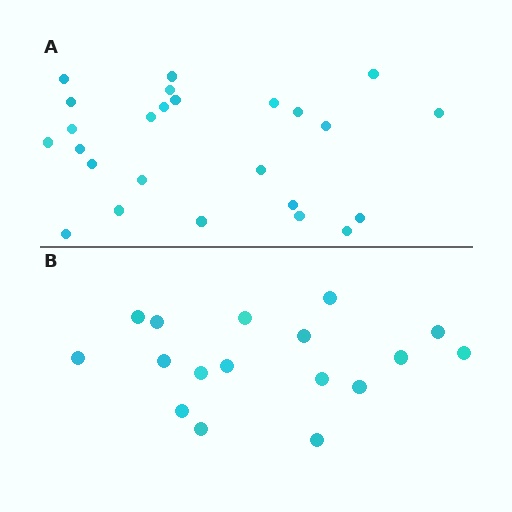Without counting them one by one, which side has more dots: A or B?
Region A (the top region) has more dots.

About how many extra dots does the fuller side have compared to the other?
Region A has roughly 8 or so more dots than region B.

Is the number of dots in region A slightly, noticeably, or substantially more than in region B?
Region A has substantially more. The ratio is roughly 1.5 to 1.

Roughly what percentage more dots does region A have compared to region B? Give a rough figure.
About 45% more.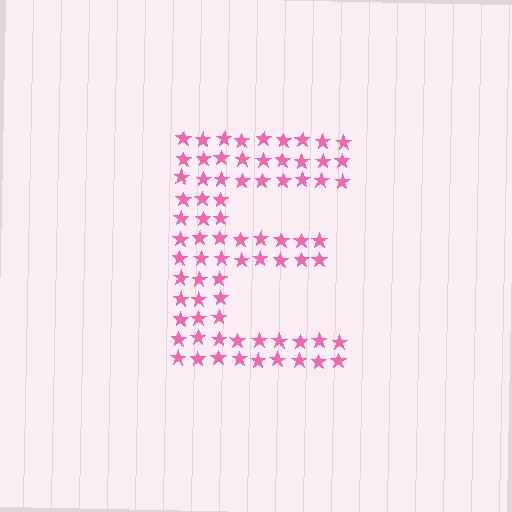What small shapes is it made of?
It is made of small stars.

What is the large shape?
The large shape is the letter E.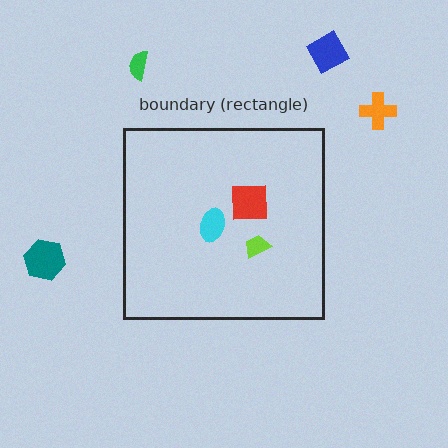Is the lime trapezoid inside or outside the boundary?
Inside.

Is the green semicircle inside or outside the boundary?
Outside.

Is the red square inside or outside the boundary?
Inside.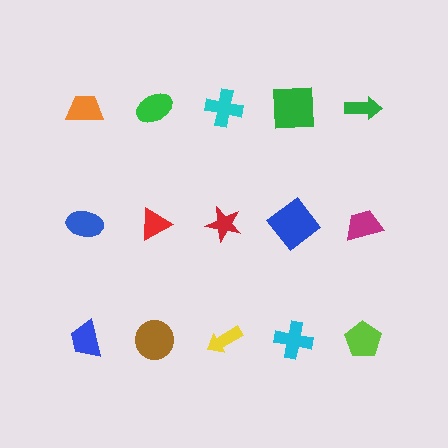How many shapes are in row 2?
5 shapes.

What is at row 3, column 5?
A lime pentagon.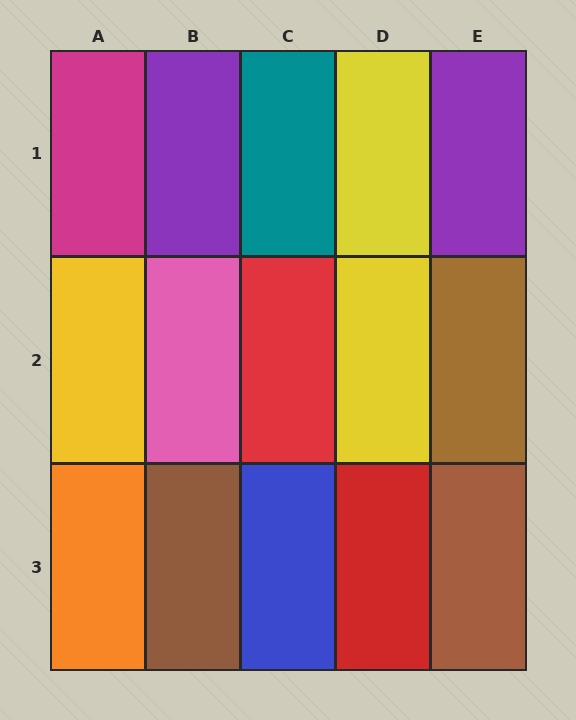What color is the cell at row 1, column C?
Teal.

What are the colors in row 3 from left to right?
Orange, brown, blue, red, brown.